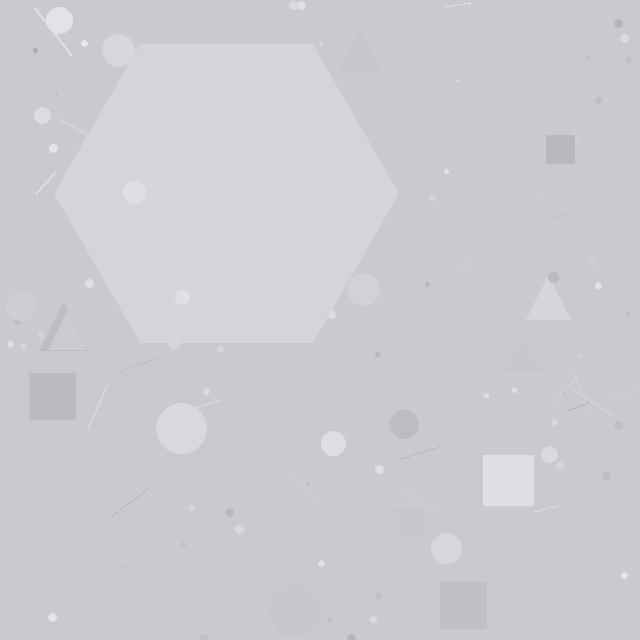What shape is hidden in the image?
A hexagon is hidden in the image.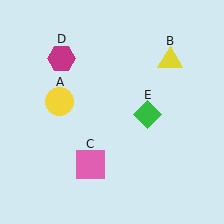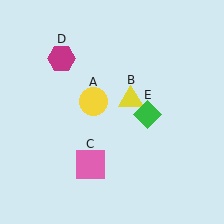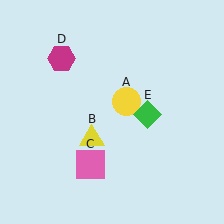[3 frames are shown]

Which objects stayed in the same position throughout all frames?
Pink square (object C) and magenta hexagon (object D) and green diamond (object E) remained stationary.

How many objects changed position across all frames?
2 objects changed position: yellow circle (object A), yellow triangle (object B).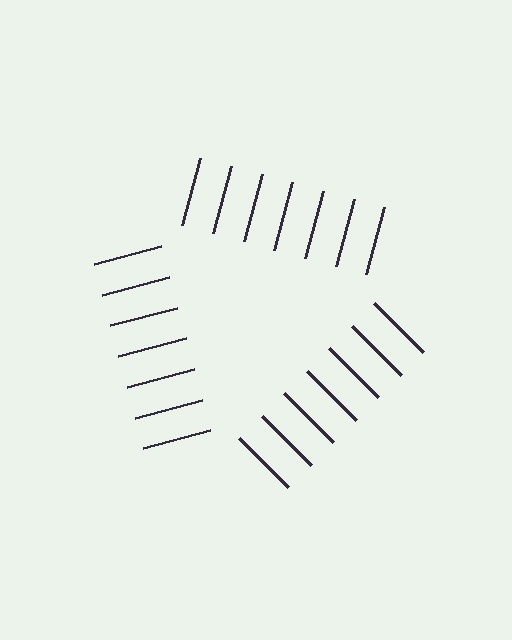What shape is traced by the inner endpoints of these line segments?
An illusory triangle — the line segments terminate on its edges but no continuous stroke is drawn.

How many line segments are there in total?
21 — 7 along each of the 3 edges.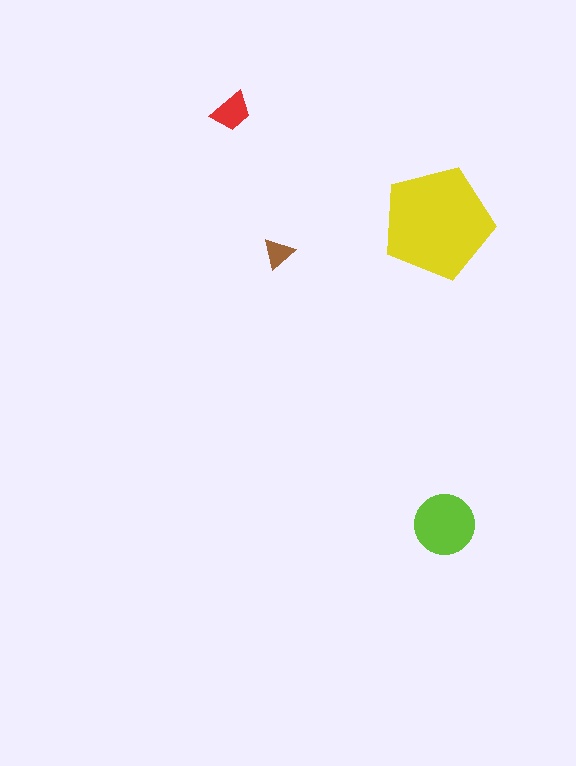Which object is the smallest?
The brown triangle.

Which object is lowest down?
The lime circle is bottommost.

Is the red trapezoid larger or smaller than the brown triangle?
Larger.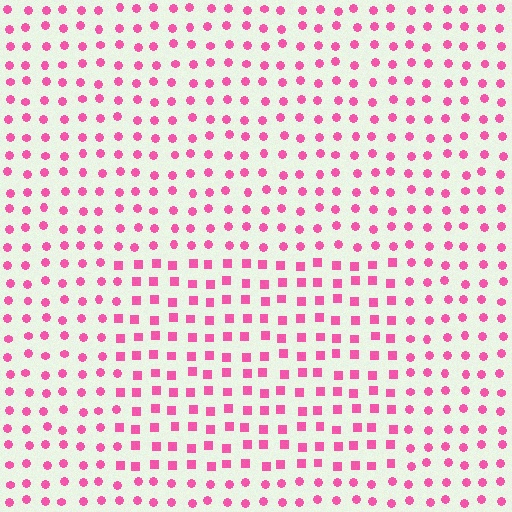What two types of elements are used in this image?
The image uses squares inside the rectangle region and circles outside it.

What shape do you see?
I see a rectangle.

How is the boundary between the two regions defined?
The boundary is defined by a change in element shape: squares inside vs. circles outside. All elements share the same color and spacing.